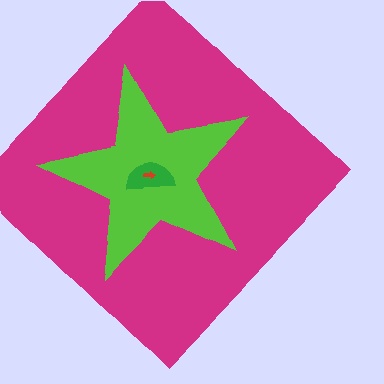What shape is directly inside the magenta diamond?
The lime star.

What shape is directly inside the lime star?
The green semicircle.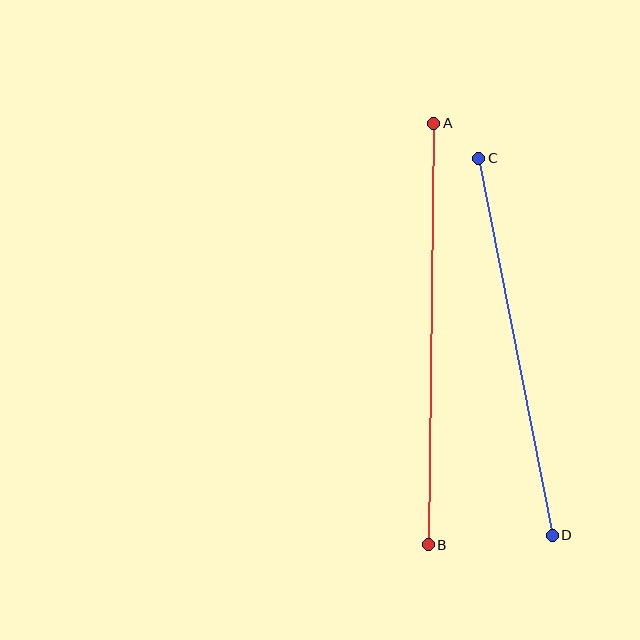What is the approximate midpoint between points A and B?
The midpoint is at approximately (431, 334) pixels.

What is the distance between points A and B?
The distance is approximately 422 pixels.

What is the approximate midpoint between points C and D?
The midpoint is at approximately (515, 347) pixels.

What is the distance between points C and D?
The distance is approximately 384 pixels.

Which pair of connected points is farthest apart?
Points A and B are farthest apart.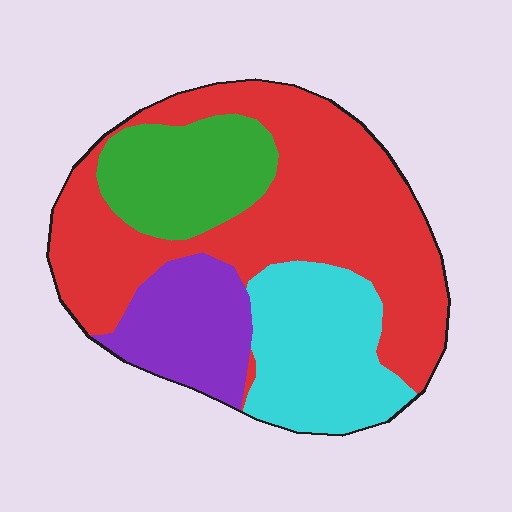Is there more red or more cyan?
Red.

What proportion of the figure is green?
Green covers roughly 15% of the figure.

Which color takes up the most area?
Red, at roughly 50%.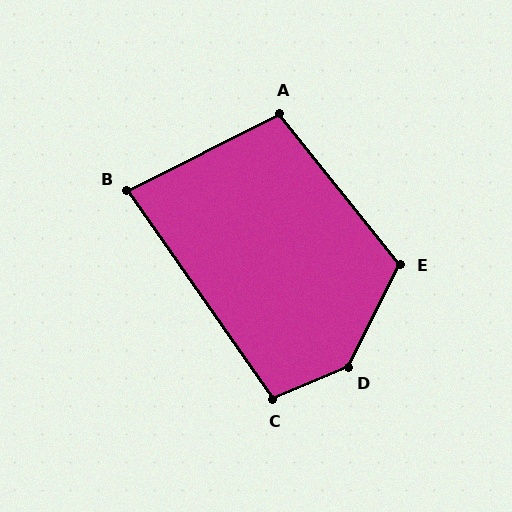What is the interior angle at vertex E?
Approximately 115 degrees (obtuse).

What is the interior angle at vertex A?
Approximately 102 degrees (obtuse).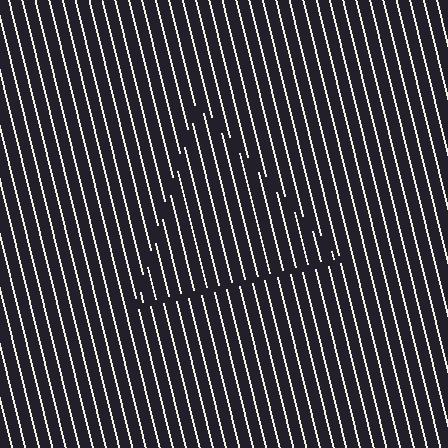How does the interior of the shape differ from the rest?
The interior of the shape contains the same grating, shifted by half a period — the contour is defined by the phase discontinuity where line-ends from the inner and outer gratings abut.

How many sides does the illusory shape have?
3 sides — the line-ends trace a triangle.